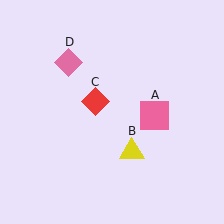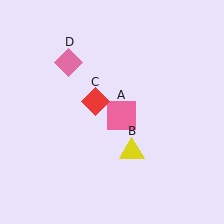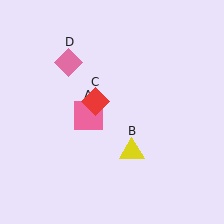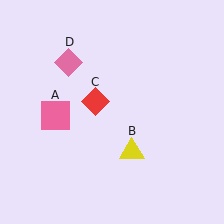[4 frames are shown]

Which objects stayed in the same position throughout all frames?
Yellow triangle (object B) and red diamond (object C) and pink diamond (object D) remained stationary.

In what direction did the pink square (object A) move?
The pink square (object A) moved left.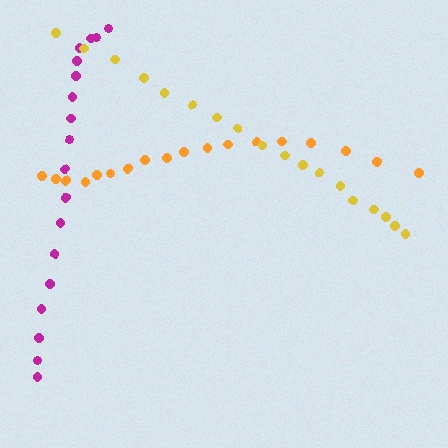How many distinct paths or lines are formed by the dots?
There are 3 distinct paths.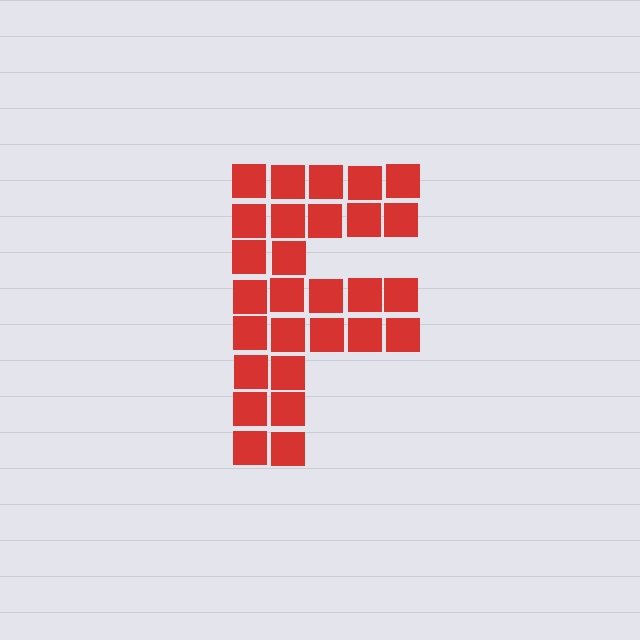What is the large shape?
The large shape is the letter F.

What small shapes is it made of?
It is made of small squares.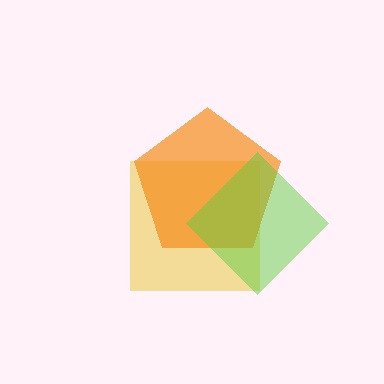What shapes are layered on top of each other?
The layered shapes are: a yellow square, an orange pentagon, a lime diamond.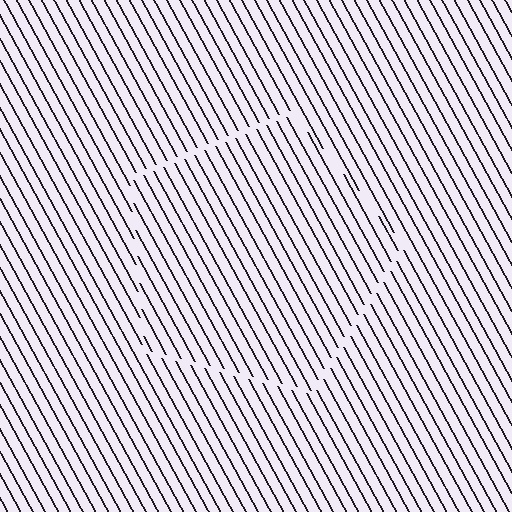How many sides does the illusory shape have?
5 sides — the line-ends trace a pentagon.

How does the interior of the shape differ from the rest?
The interior of the shape contains the same grating, shifted by half a period — the contour is defined by the phase discontinuity where line-ends from the inner and outer gratings abut.